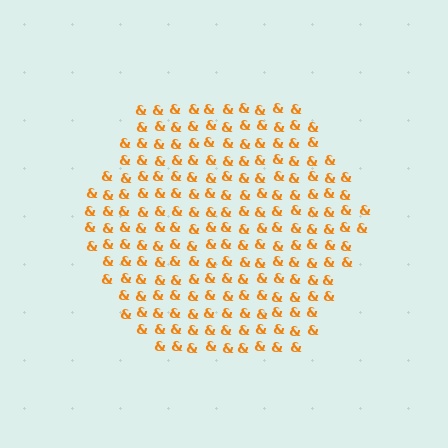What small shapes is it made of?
It is made of small ampersands.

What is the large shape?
The large shape is a hexagon.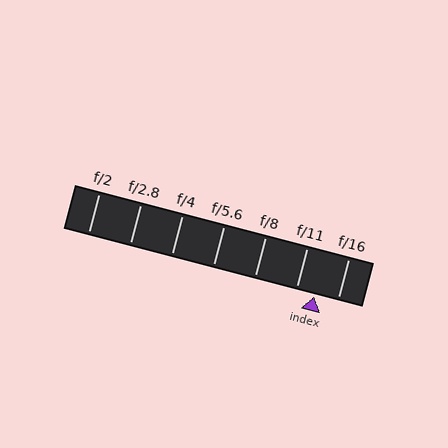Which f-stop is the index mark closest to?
The index mark is closest to f/11.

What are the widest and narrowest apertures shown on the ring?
The widest aperture shown is f/2 and the narrowest is f/16.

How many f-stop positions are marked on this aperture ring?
There are 7 f-stop positions marked.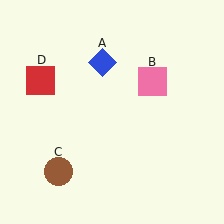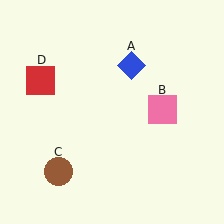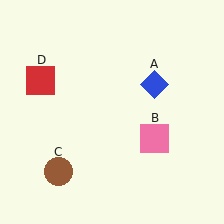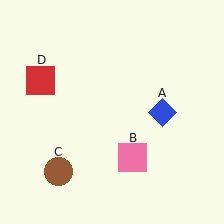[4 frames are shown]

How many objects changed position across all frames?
2 objects changed position: blue diamond (object A), pink square (object B).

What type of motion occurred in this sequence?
The blue diamond (object A), pink square (object B) rotated clockwise around the center of the scene.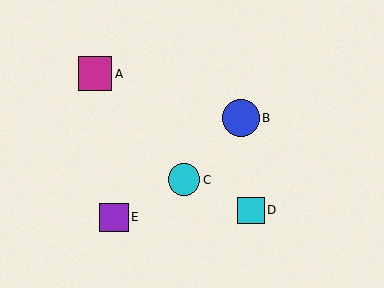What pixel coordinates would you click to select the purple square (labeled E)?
Click at (114, 217) to select the purple square E.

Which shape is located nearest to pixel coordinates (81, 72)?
The magenta square (labeled A) at (95, 74) is nearest to that location.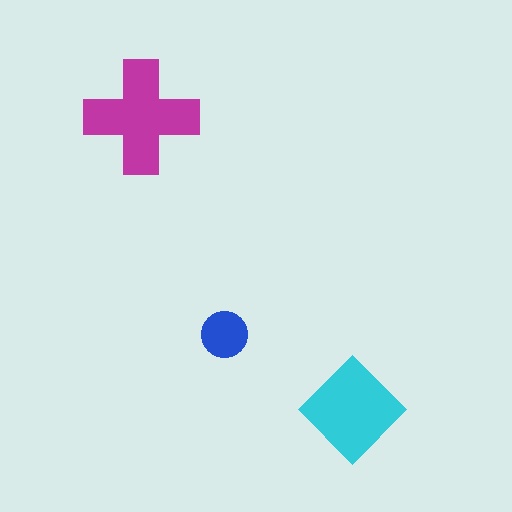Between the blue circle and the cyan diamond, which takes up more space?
The cyan diamond.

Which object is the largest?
The magenta cross.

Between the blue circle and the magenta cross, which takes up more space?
The magenta cross.